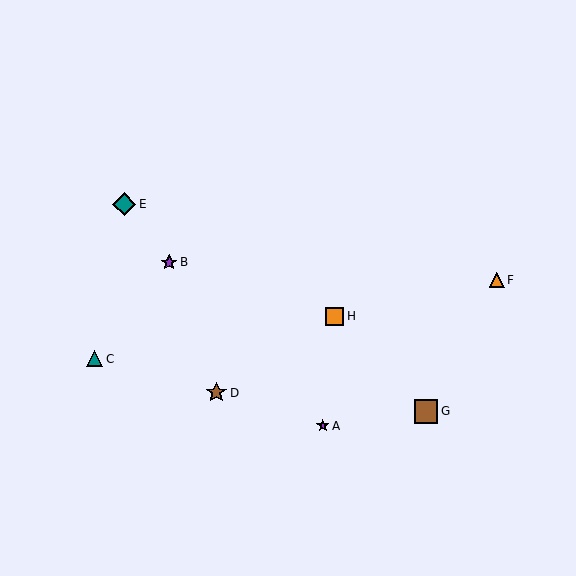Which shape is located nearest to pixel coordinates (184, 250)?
The purple star (labeled B) at (169, 263) is nearest to that location.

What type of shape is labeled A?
Shape A is a purple star.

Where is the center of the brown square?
The center of the brown square is at (426, 411).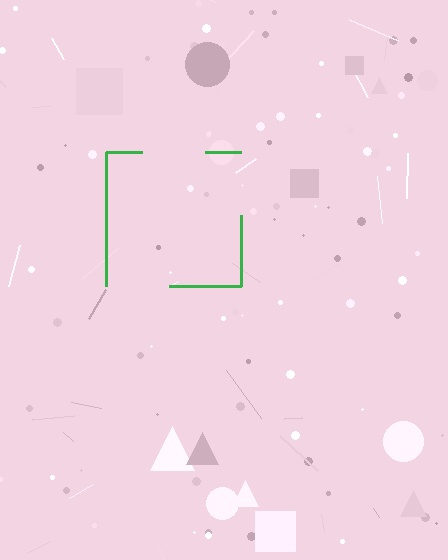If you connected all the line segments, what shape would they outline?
They would outline a square.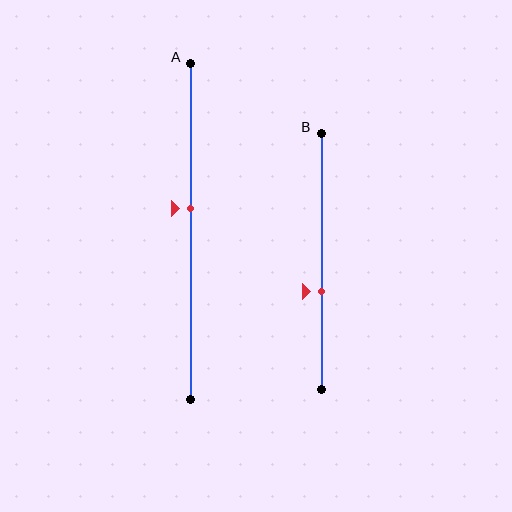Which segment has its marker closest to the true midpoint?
Segment A has its marker closest to the true midpoint.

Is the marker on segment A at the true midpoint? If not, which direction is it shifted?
No, the marker on segment A is shifted upward by about 7% of the segment length.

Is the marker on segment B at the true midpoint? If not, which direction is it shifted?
No, the marker on segment B is shifted downward by about 12% of the segment length.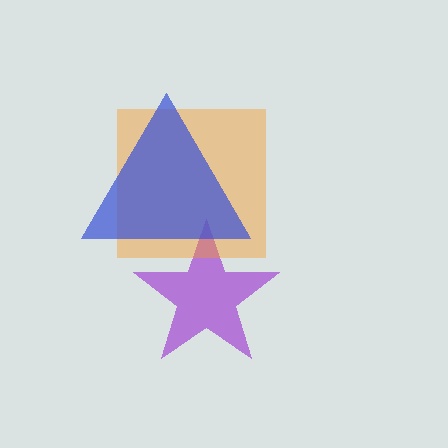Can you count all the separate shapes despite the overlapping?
Yes, there are 3 separate shapes.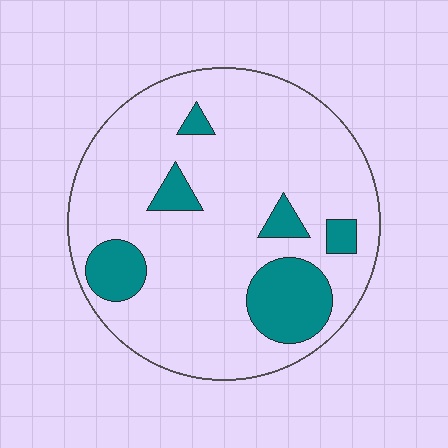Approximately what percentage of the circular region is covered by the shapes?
Approximately 15%.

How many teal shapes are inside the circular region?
6.